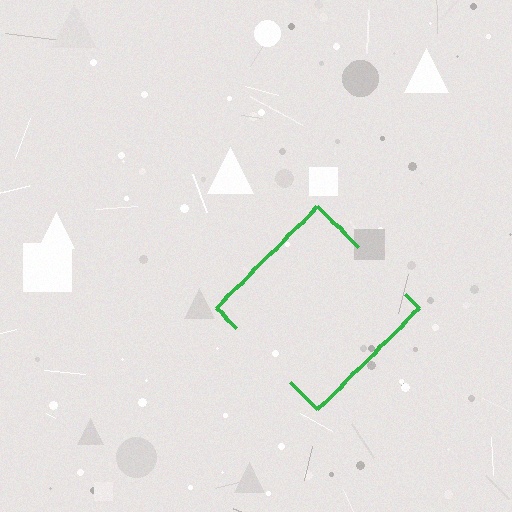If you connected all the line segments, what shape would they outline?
They would outline a diamond.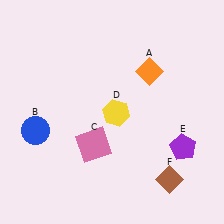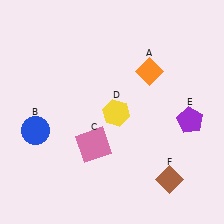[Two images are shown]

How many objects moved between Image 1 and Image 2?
1 object moved between the two images.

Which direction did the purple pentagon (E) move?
The purple pentagon (E) moved up.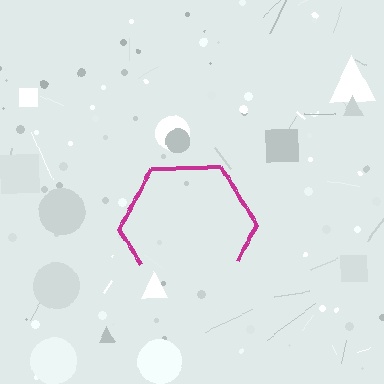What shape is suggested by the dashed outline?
The dashed outline suggests a hexagon.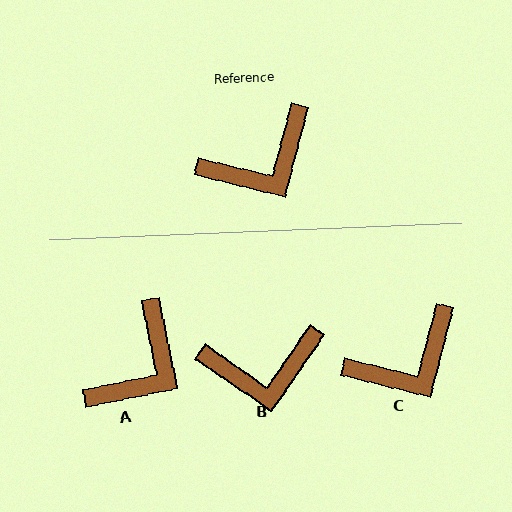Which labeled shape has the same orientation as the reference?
C.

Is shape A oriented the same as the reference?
No, it is off by about 26 degrees.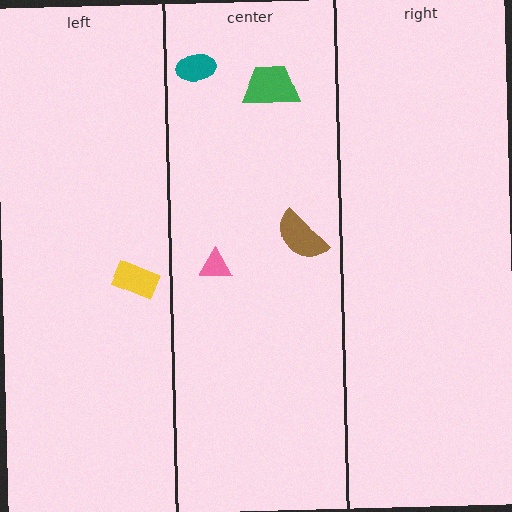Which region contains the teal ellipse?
The center region.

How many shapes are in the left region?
1.